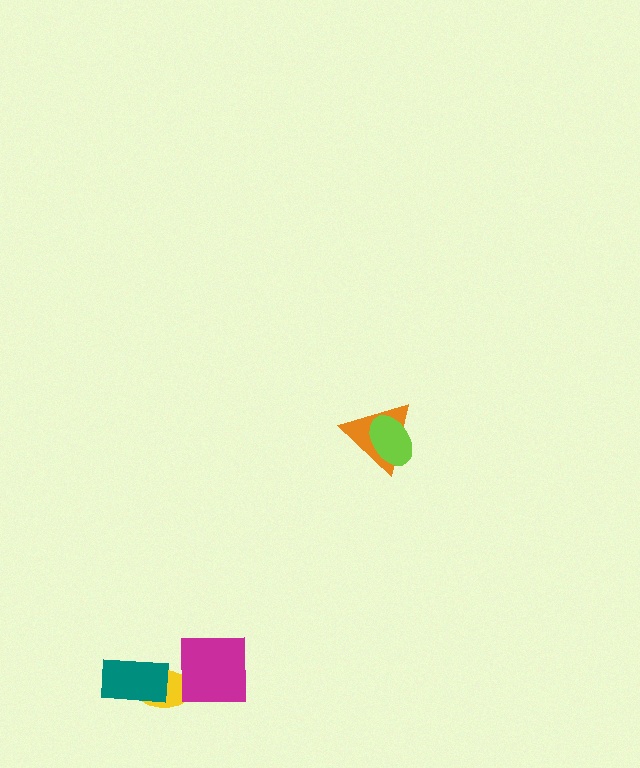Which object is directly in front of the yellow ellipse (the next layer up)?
The teal rectangle is directly in front of the yellow ellipse.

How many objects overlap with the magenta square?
1 object overlaps with the magenta square.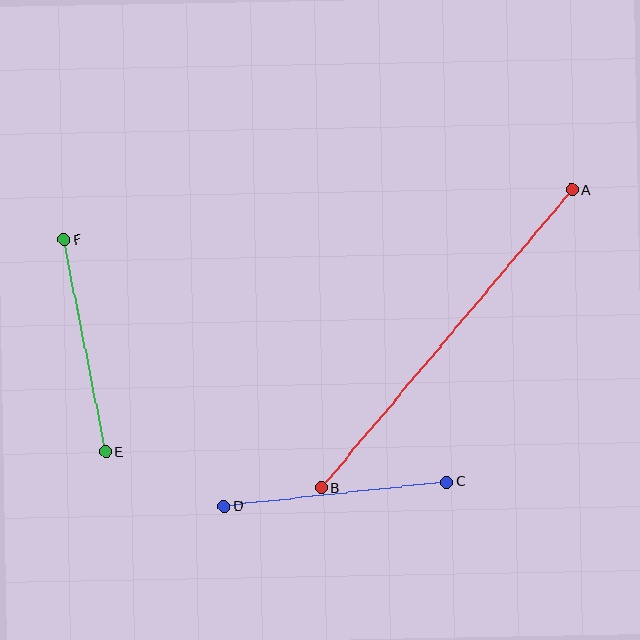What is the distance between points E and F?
The distance is approximately 216 pixels.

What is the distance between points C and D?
The distance is approximately 224 pixels.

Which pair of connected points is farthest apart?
Points A and B are farthest apart.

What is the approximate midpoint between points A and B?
The midpoint is at approximately (447, 339) pixels.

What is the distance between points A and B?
The distance is approximately 389 pixels.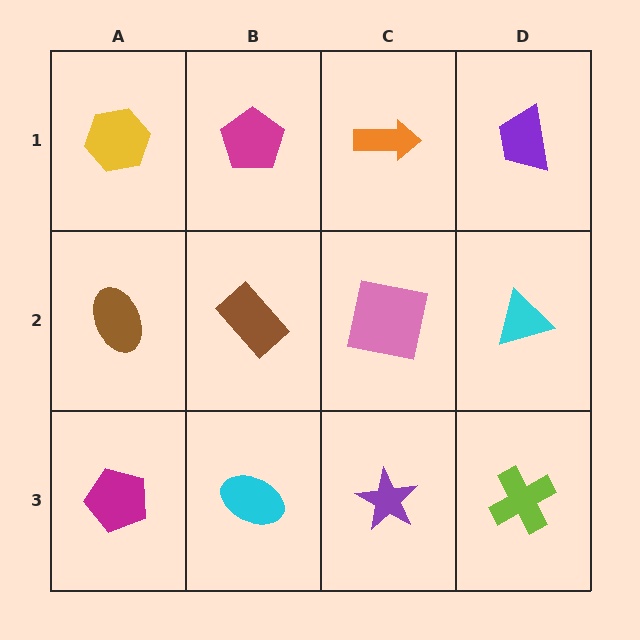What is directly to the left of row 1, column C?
A magenta pentagon.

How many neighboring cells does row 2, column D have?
3.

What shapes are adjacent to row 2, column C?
An orange arrow (row 1, column C), a purple star (row 3, column C), a brown rectangle (row 2, column B), a cyan triangle (row 2, column D).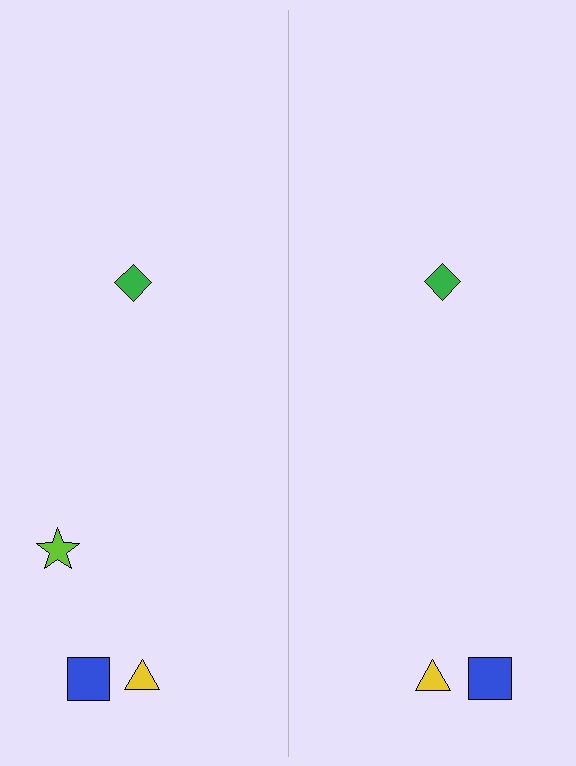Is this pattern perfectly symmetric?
No, the pattern is not perfectly symmetric. A lime star is missing from the right side.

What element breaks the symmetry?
A lime star is missing from the right side.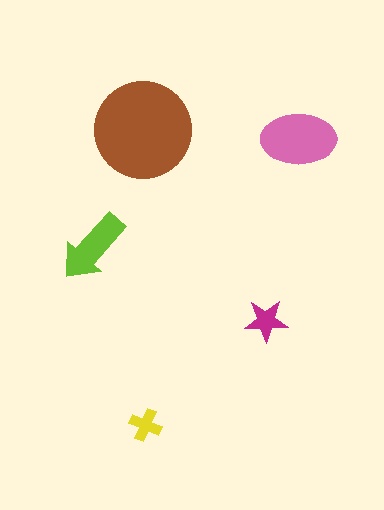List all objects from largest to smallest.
The brown circle, the pink ellipse, the lime arrow, the magenta star, the yellow cross.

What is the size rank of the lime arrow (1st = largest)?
3rd.